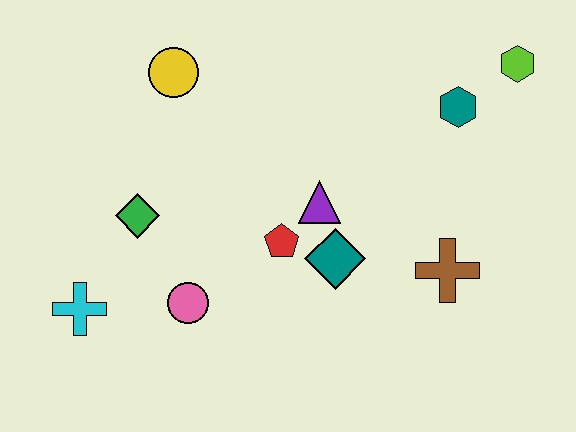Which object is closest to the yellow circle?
The green diamond is closest to the yellow circle.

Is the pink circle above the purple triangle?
No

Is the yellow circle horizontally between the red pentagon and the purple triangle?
No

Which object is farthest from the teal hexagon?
The cyan cross is farthest from the teal hexagon.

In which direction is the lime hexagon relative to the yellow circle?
The lime hexagon is to the right of the yellow circle.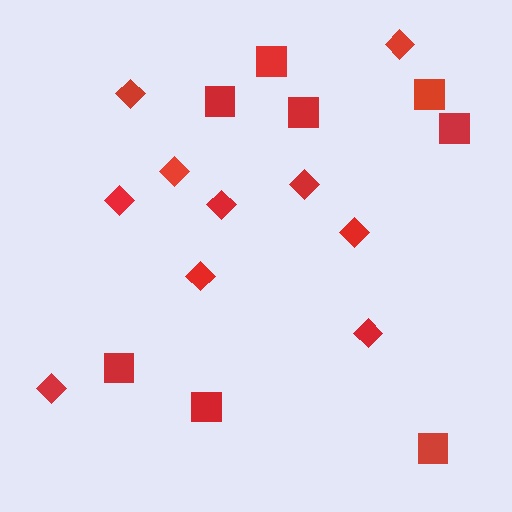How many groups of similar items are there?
There are 2 groups: one group of diamonds (10) and one group of squares (8).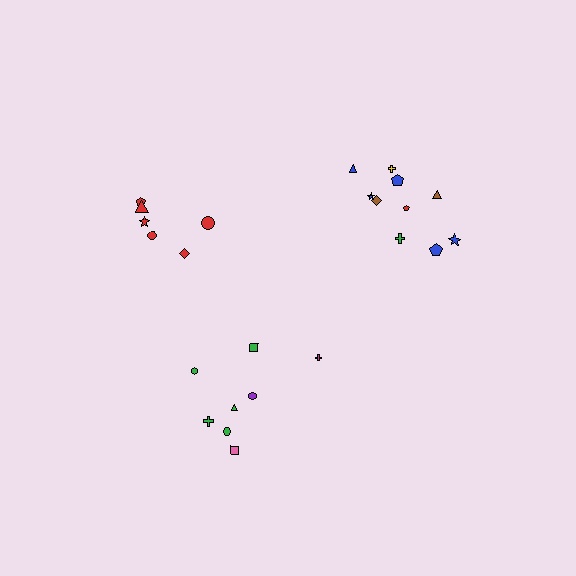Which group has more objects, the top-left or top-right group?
The top-right group.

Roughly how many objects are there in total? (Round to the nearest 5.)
Roughly 25 objects in total.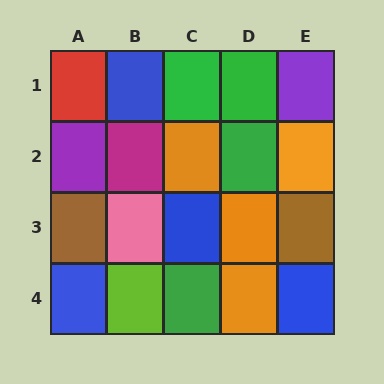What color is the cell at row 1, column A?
Red.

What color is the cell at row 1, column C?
Green.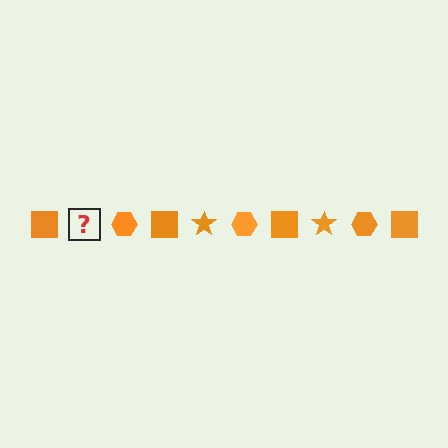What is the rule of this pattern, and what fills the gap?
The rule is that the pattern cycles through square, star, hexagon shapes in orange. The gap should be filled with an orange star.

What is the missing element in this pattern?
The missing element is an orange star.